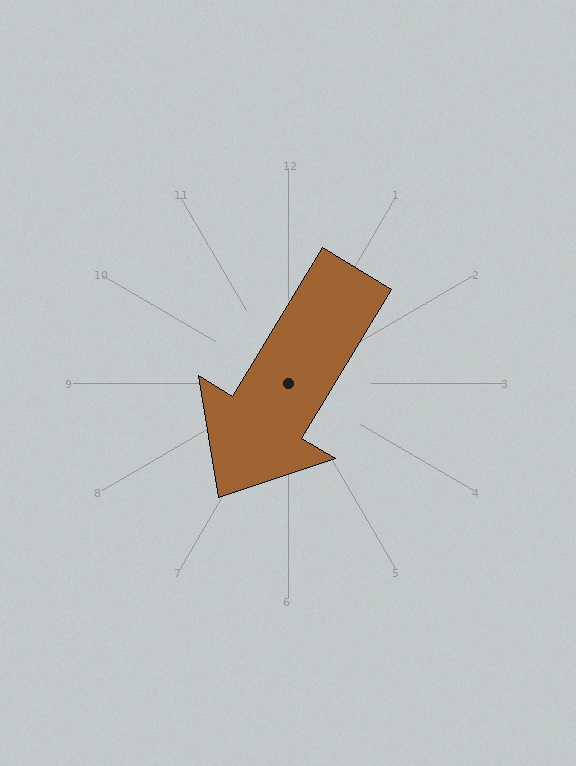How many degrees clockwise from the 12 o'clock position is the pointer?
Approximately 211 degrees.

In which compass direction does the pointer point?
Southwest.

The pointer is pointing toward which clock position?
Roughly 7 o'clock.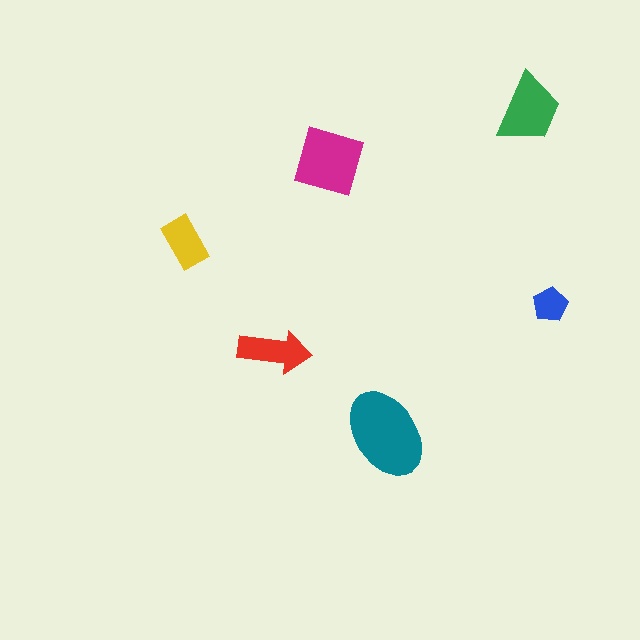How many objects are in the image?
There are 6 objects in the image.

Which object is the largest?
The teal ellipse.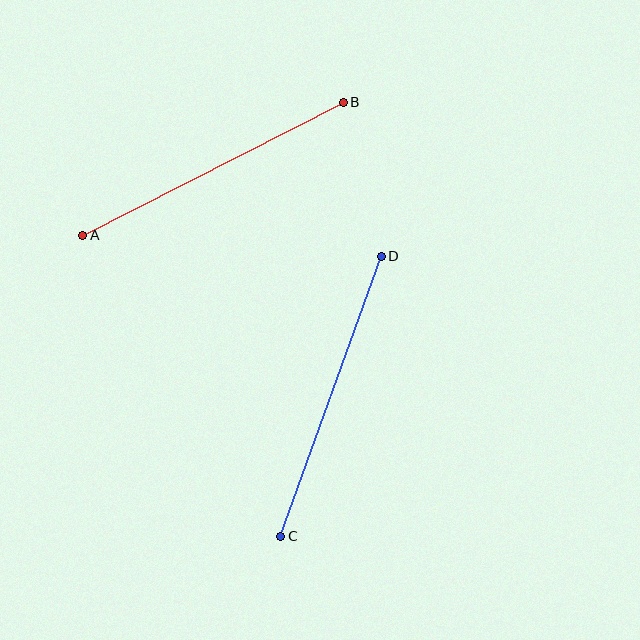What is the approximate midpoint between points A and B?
The midpoint is at approximately (213, 169) pixels.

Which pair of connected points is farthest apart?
Points C and D are farthest apart.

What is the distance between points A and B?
The distance is approximately 292 pixels.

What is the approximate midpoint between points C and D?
The midpoint is at approximately (331, 396) pixels.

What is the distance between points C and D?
The distance is approximately 298 pixels.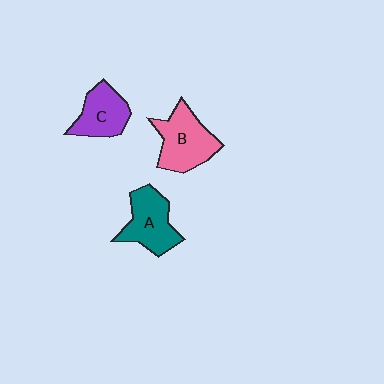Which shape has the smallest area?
Shape C (purple).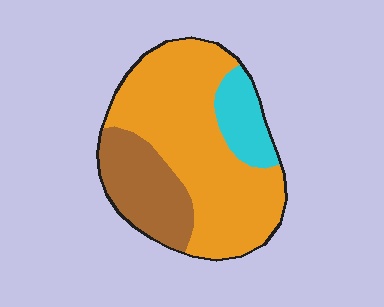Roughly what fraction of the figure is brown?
Brown takes up less than a quarter of the figure.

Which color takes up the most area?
Orange, at roughly 65%.